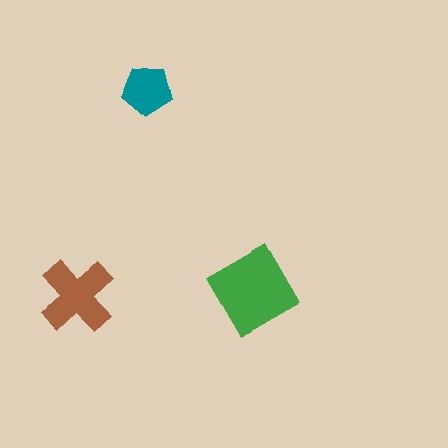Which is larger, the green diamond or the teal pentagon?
The green diamond.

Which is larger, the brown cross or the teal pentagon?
The brown cross.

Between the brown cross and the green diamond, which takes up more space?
The green diamond.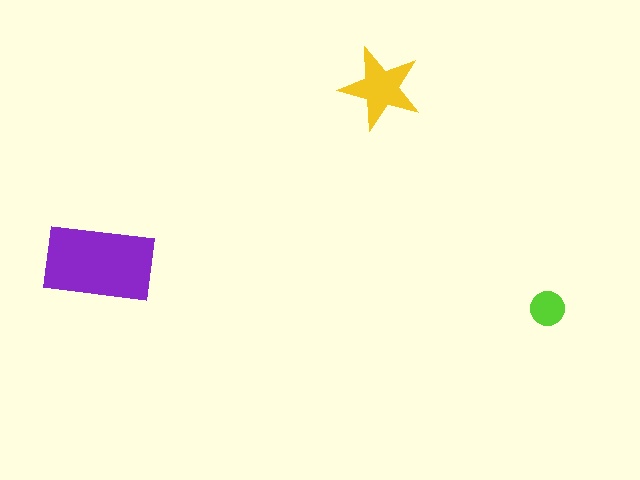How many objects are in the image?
There are 3 objects in the image.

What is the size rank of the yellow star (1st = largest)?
2nd.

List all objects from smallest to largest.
The lime circle, the yellow star, the purple rectangle.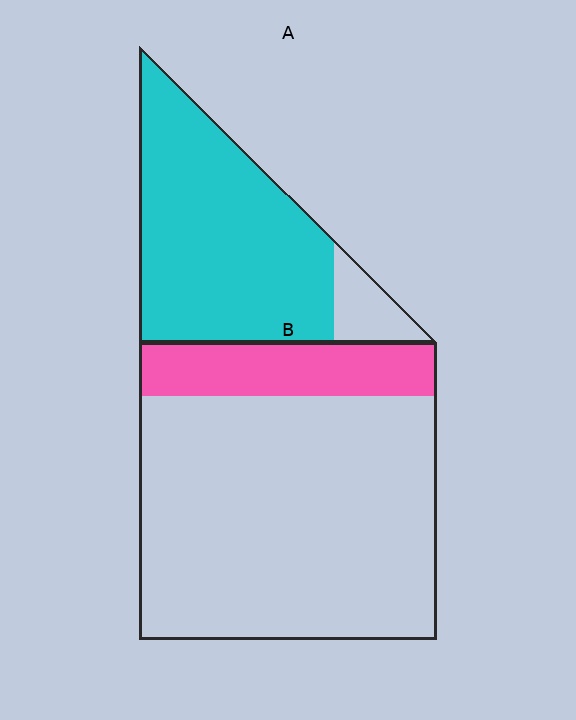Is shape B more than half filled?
No.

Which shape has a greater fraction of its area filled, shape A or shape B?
Shape A.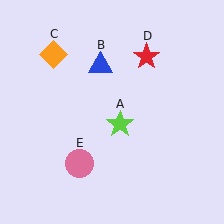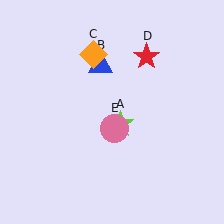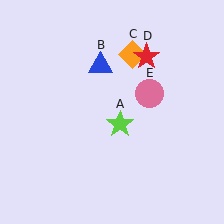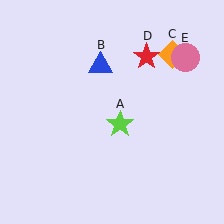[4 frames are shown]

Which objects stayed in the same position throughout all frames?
Lime star (object A) and blue triangle (object B) and red star (object D) remained stationary.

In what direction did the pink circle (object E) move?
The pink circle (object E) moved up and to the right.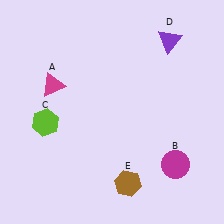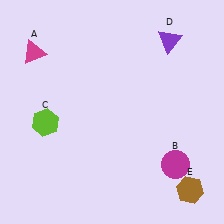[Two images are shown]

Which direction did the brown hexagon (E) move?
The brown hexagon (E) moved right.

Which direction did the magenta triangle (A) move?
The magenta triangle (A) moved up.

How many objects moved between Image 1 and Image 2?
2 objects moved between the two images.